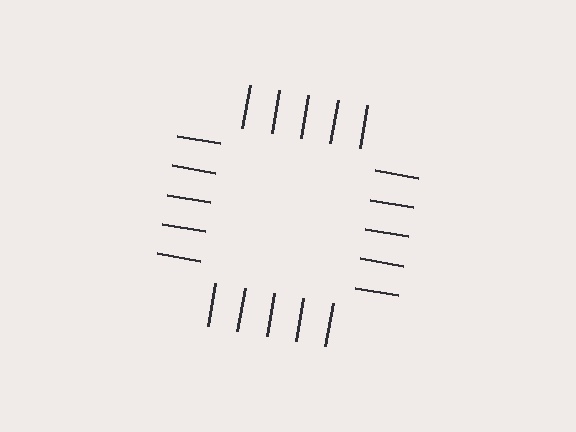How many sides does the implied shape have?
4 sides — the line-ends trace a square.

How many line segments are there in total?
20 — 5 along each of the 4 edges.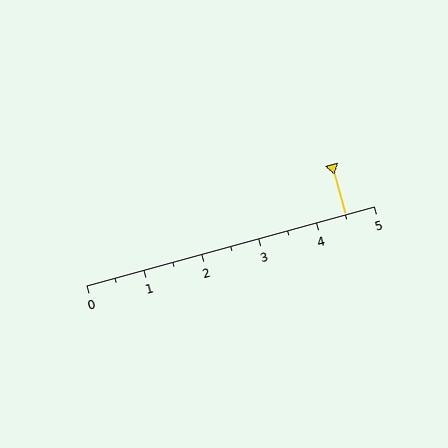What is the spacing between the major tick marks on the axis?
The major ticks are spaced 1 apart.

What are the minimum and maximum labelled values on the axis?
The axis runs from 0 to 5.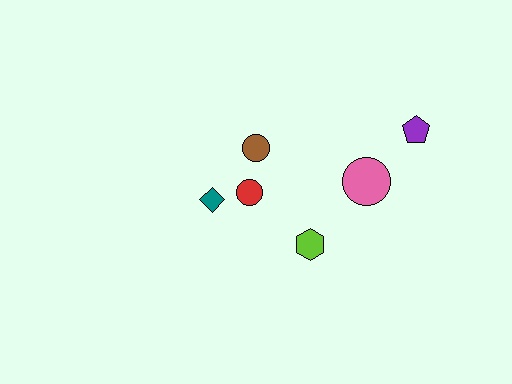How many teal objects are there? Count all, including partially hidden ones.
There is 1 teal object.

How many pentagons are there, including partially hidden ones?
There is 1 pentagon.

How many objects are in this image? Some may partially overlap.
There are 6 objects.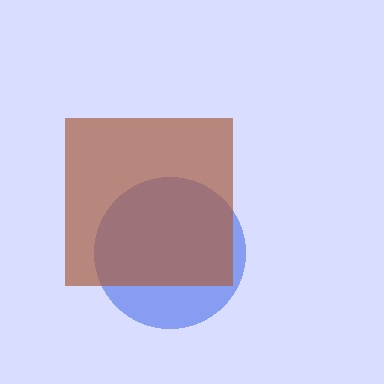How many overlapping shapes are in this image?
There are 2 overlapping shapes in the image.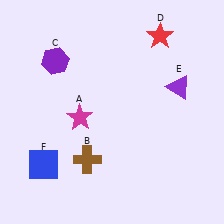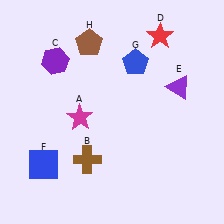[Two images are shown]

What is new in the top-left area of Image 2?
A brown pentagon (H) was added in the top-left area of Image 2.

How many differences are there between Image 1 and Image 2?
There are 2 differences between the two images.